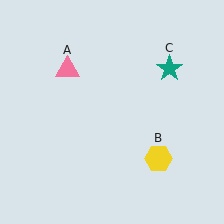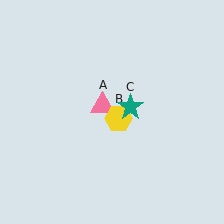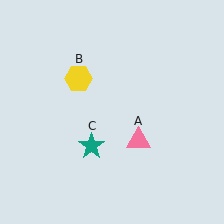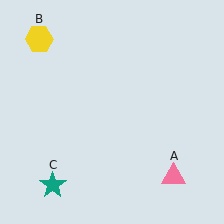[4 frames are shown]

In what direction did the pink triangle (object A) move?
The pink triangle (object A) moved down and to the right.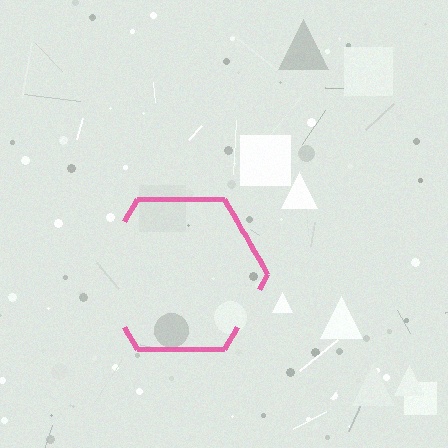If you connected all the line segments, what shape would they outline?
They would outline a hexagon.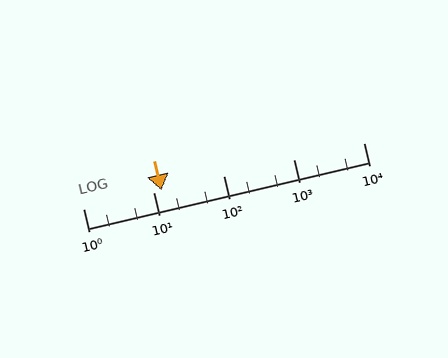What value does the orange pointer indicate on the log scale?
The pointer indicates approximately 13.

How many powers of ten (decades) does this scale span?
The scale spans 4 decades, from 1 to 10000.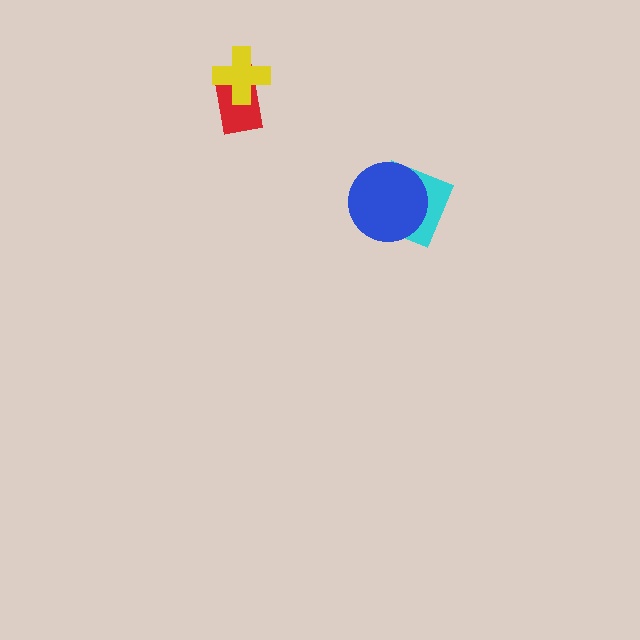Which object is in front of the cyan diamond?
The blue circle is in front of the cyan diamond.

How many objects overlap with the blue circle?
1 object overlaps with the blue circle.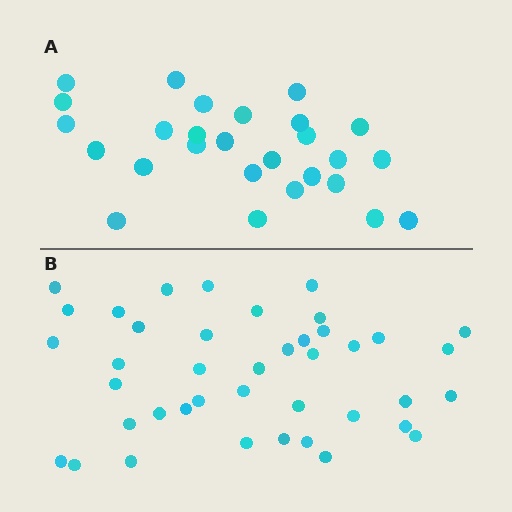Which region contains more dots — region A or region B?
Region B (the bottom region) has more dots.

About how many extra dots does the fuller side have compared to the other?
Region B has approximately 15 more dots than region A.